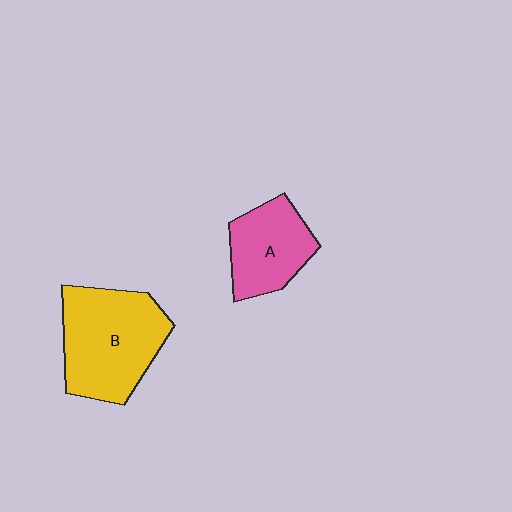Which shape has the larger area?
Shape B (yellow).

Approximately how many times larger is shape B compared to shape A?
Approximately 1.5 times.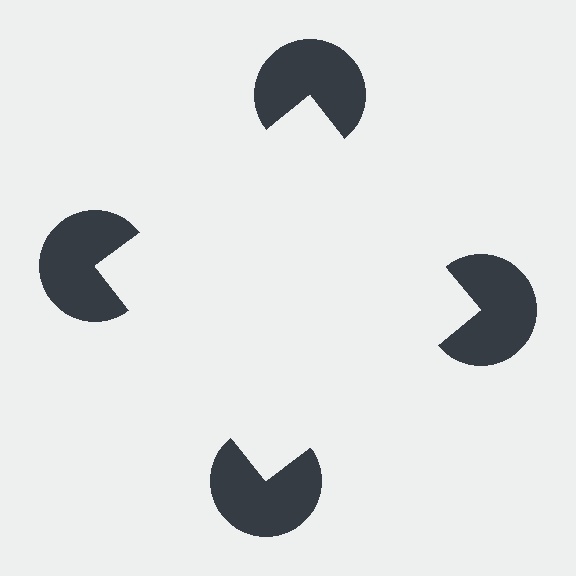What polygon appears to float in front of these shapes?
An illusory square — its edges are inferred from the aligned wedge cuts in the pac-man discs, not physically drawn.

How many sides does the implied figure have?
4 sides.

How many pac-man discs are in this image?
There are 4 — one at each vertex of the illusory square.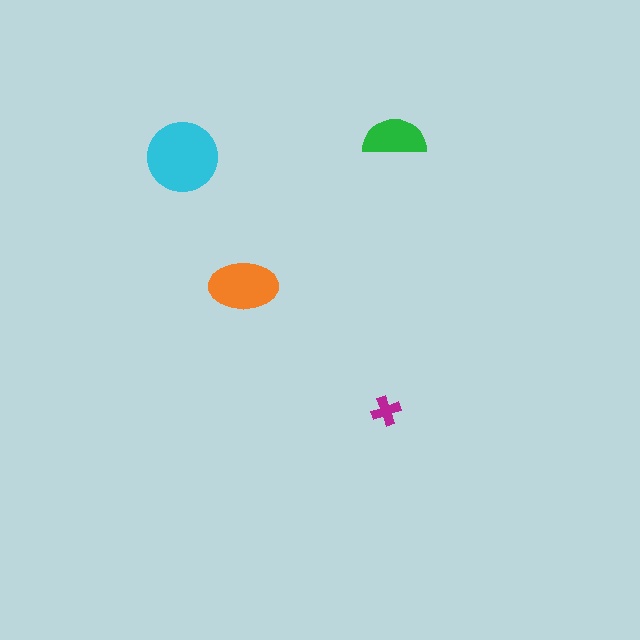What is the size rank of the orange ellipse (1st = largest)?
2nd.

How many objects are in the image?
There are 4 objects in the image.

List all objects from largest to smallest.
The cyan circle, the orange ellipse, the green semicircle, the magenta cross.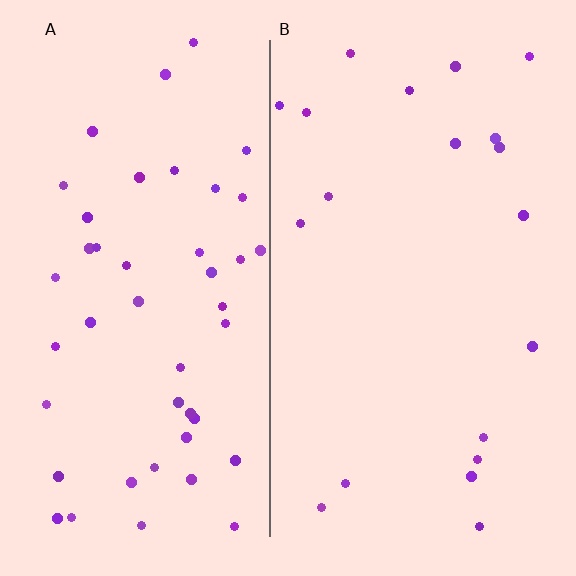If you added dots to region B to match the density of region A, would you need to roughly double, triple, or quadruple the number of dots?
Approximately double.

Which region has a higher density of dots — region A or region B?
A (the left).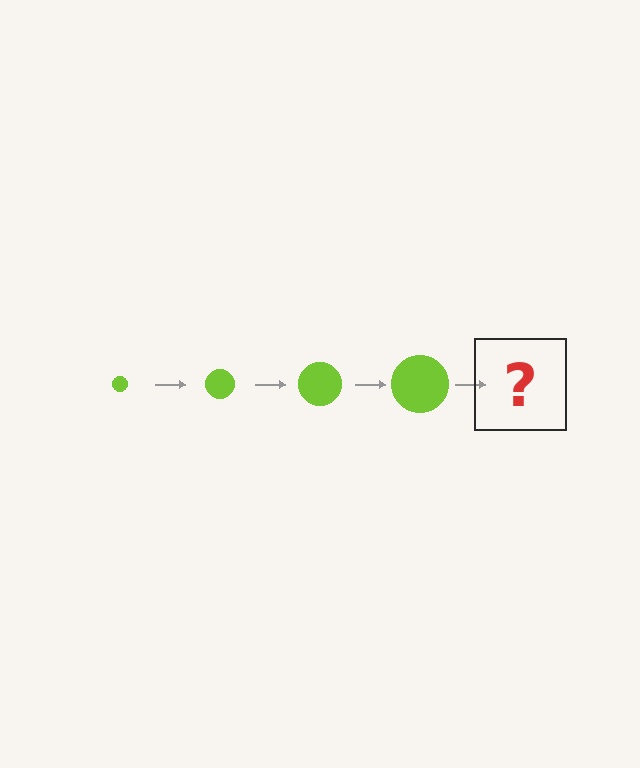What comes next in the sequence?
The next element should be a lime circle, larger than the previous one.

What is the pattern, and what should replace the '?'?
The pattern is that the circle gets progressively larger each step. The '?' should be a lime circle, larger than the previous one.